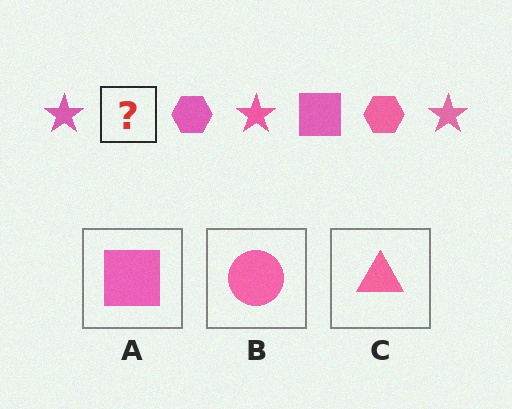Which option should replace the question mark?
Option A.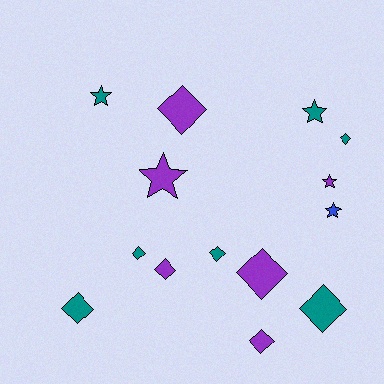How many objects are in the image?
There are 14 objects.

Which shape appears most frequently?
Diamond, with 9 objects.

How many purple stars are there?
There are 2 purple stars.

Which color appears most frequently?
Teal, with 7 objects.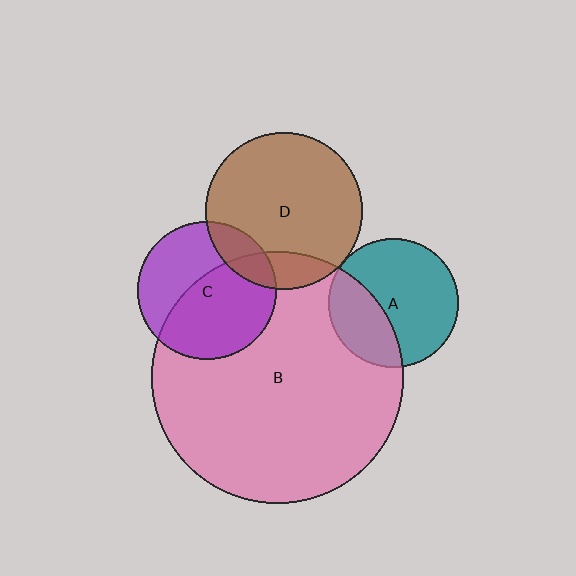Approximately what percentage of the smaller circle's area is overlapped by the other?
Approximately 55%.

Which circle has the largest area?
Circle B (pink).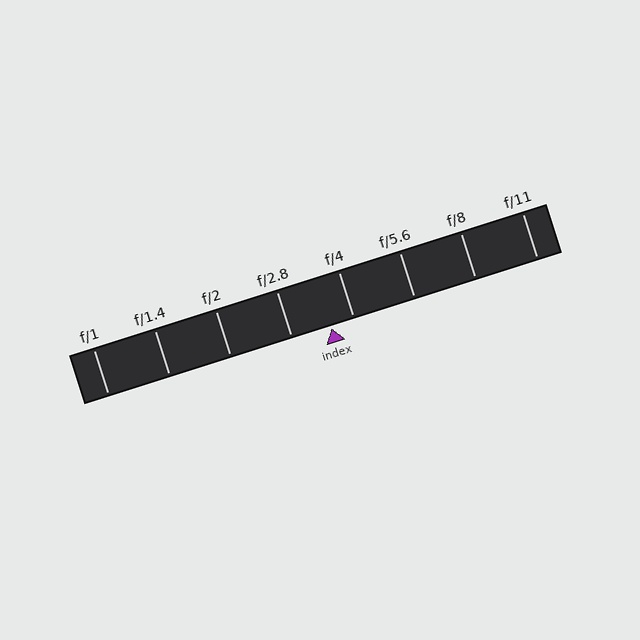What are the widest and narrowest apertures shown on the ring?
The widest aperture shown is f/1 and the narrowest is f/11.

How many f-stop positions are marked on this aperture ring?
There are 8 f-stop positions marked.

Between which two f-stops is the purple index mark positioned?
The index mark is between f/2.8 and f/4.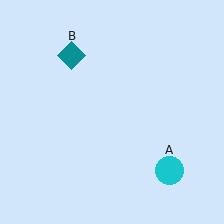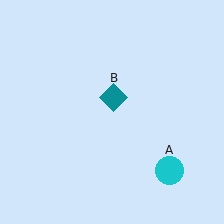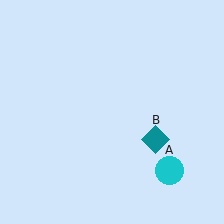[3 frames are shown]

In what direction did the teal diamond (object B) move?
The teal diamond (object B) moved down and to the right.